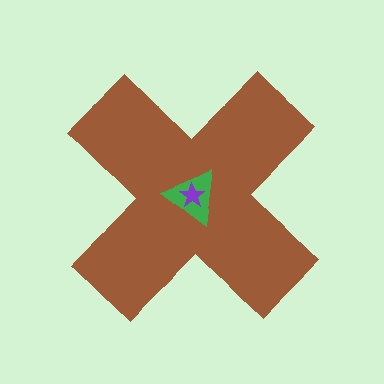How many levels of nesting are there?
3.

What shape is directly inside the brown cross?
The green triangle.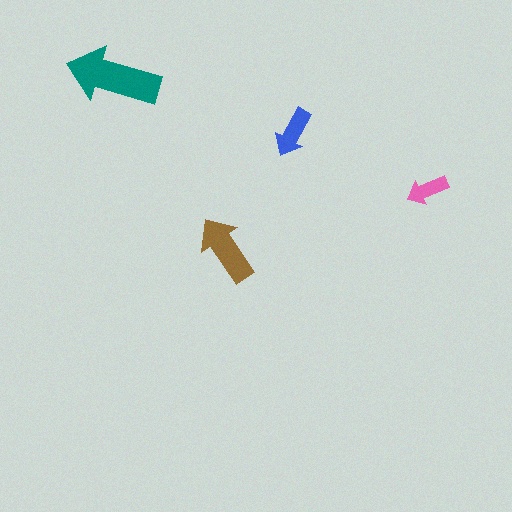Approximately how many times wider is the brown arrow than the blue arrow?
About 1.5 times wider.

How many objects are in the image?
There are 4 objects in the image.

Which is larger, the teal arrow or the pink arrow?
The teal one.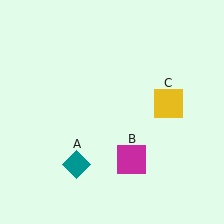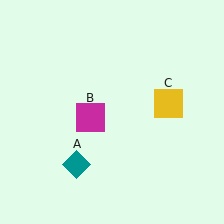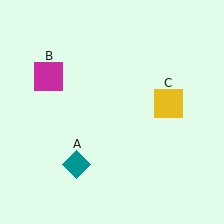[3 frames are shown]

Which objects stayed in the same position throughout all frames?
Teal diamond (object A) and yellow square (object C) remained stationary.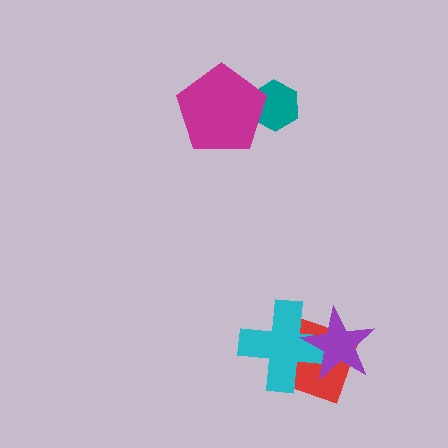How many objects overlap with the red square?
2 objects overlap with the red square.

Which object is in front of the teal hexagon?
The magenta pentagon is in front of the teal hexagon.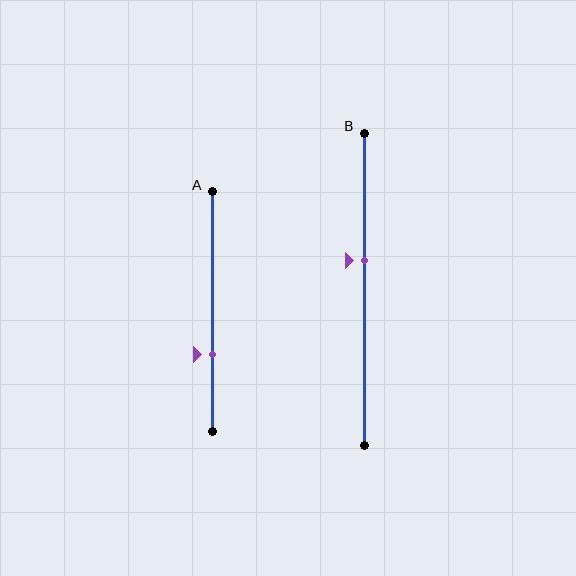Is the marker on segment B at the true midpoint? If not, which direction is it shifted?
No, the marker on segment B is shifted upward by about 9% of the segment length.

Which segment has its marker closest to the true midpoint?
Segment B has its marker closest to the true midpoint.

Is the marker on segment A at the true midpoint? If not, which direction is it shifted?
No, the marker on segment A is shifted downward by about 18% of the segment length.